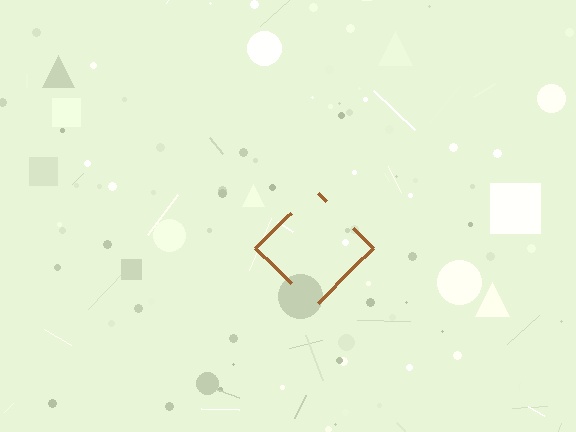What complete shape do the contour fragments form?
The contour fragments form a diamond.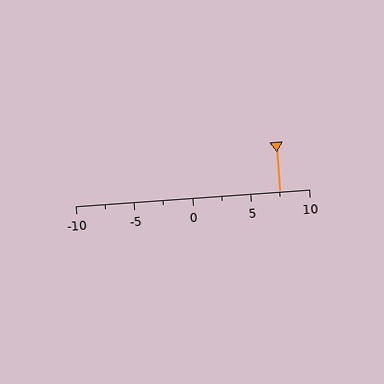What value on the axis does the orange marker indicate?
The marker indicates approximately 7.5.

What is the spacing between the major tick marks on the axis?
The major ticks are spaced 5 apart.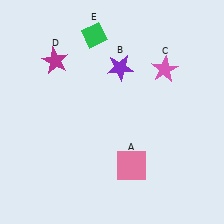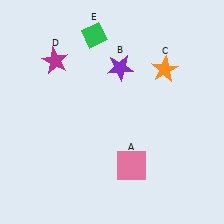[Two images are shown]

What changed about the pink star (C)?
In Image 1, C is pink. In Image 2, it changed to orange.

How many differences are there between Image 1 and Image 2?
There is 1 difference between the two images.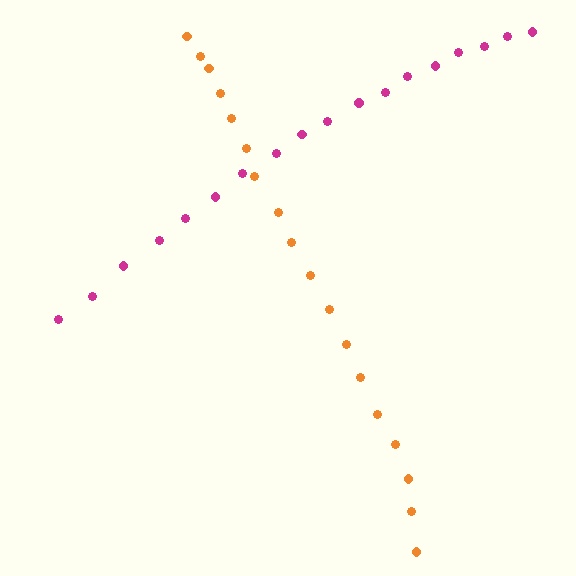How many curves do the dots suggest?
There are 2 distinct paths.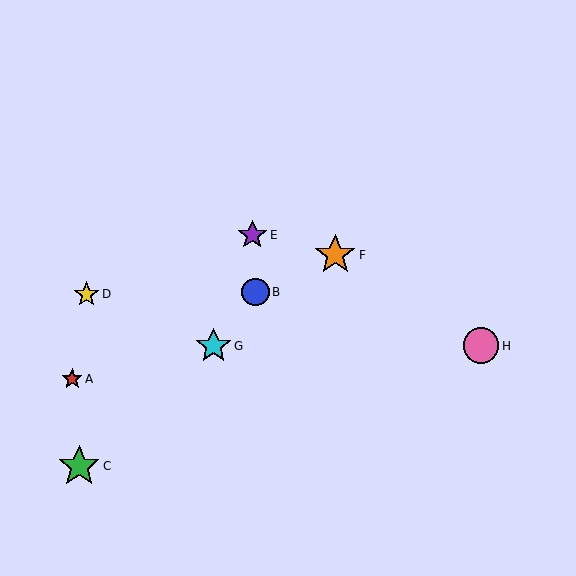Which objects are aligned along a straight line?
Objects A, B, F are aligned along a straight line.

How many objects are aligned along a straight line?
3 objects (A, B, F) are aligned along a straight line.